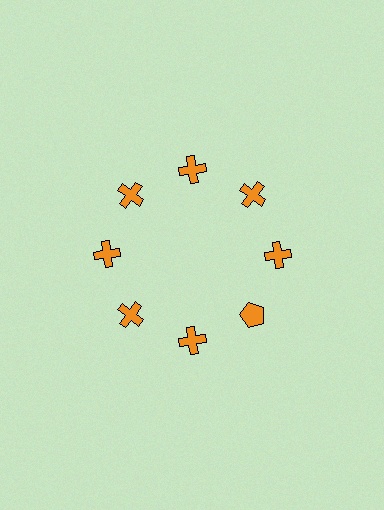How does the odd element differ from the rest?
It has a different shape: pentagon instead of cross.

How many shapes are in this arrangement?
There are 8 shapes arranged in a ring pattern.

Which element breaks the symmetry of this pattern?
The orange pentagon at roughly the 4 o'clock position breaks the symmetry. All other shapes are orange crosses.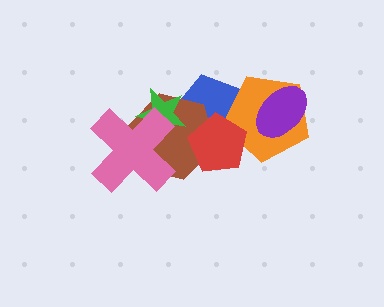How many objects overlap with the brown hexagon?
4 objects overlap with the brown hexagon.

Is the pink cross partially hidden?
No, no other shape covers it.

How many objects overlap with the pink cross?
2 objects overlap with the pink cross.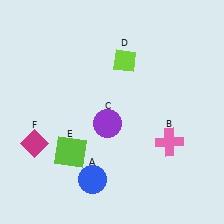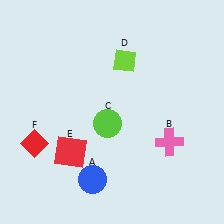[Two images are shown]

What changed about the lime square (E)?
In Image 1, E is lime. In Image 2, it changed to red.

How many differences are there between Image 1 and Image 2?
There are 3 differences between the two images.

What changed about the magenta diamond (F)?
In Image 1, F is magenta. In Image 2, it changed to red.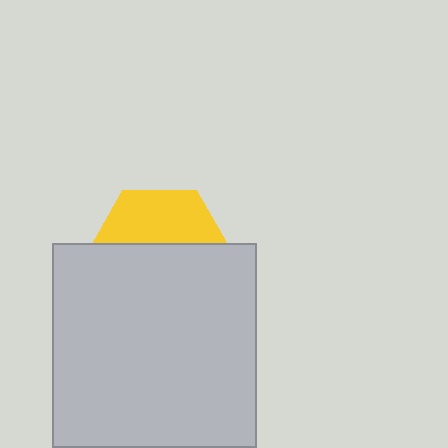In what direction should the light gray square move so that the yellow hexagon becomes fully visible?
The light gray square should move down. That is the shortest direction to clear the overlap and leave the yellow hexagon fully visible.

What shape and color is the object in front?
The object in front is a light gray square.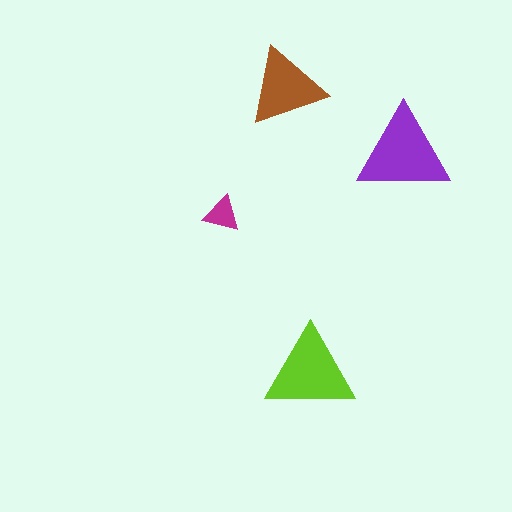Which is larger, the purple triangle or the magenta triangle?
The purple one.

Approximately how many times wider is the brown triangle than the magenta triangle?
About 2 times wider.